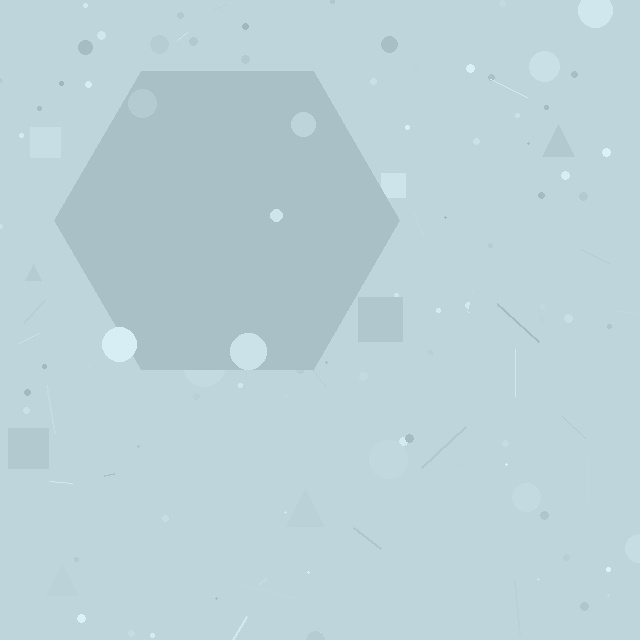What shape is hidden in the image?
A hexagon is hidden in the image.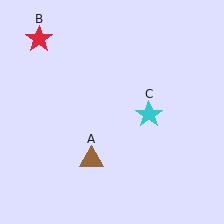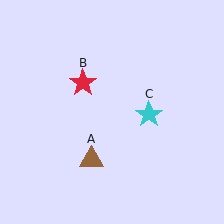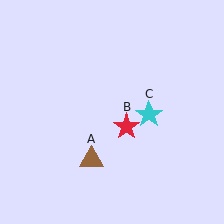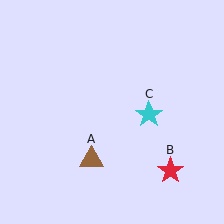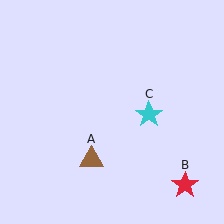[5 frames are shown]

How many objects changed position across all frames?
1 object changed position: red star (object B).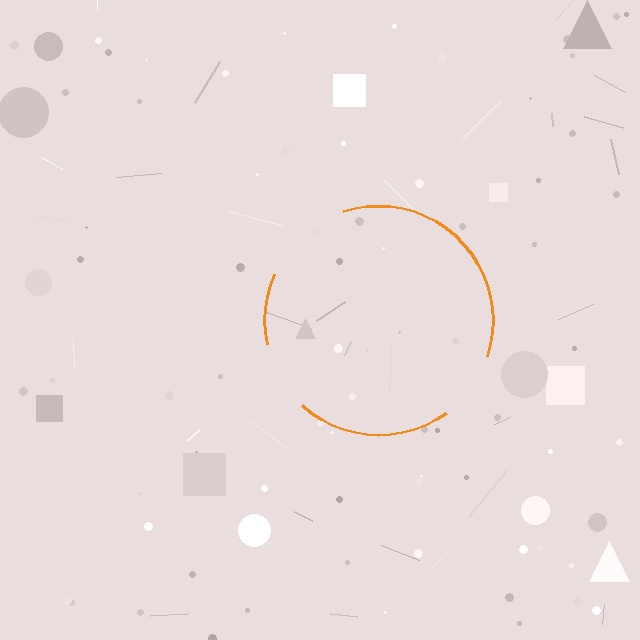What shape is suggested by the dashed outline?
The dashed outline suggests a circle.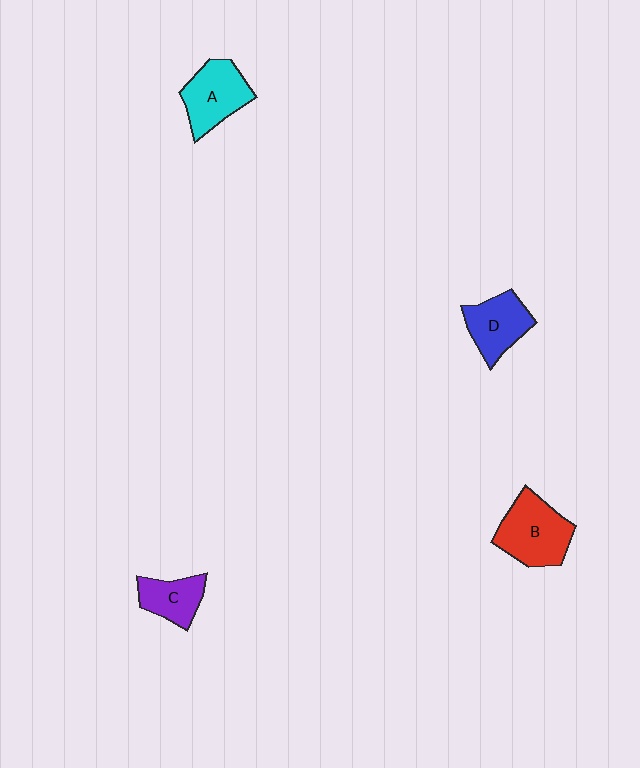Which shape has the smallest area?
Shape C (purple).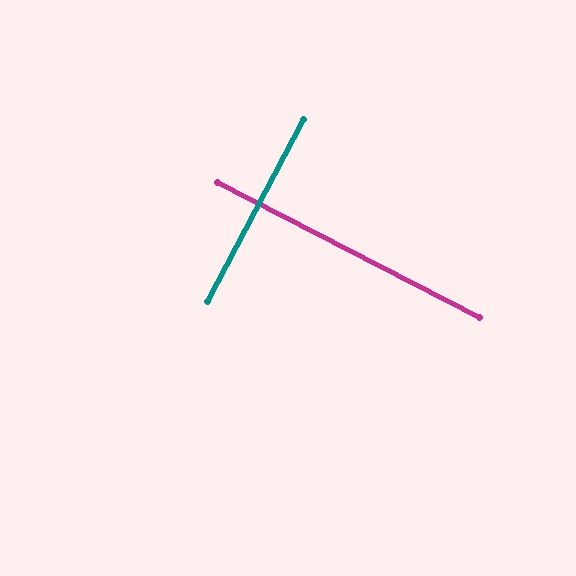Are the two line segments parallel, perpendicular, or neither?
Perpendicular — they meet at approximately 89°.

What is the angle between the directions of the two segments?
Approximately 89 degrees.